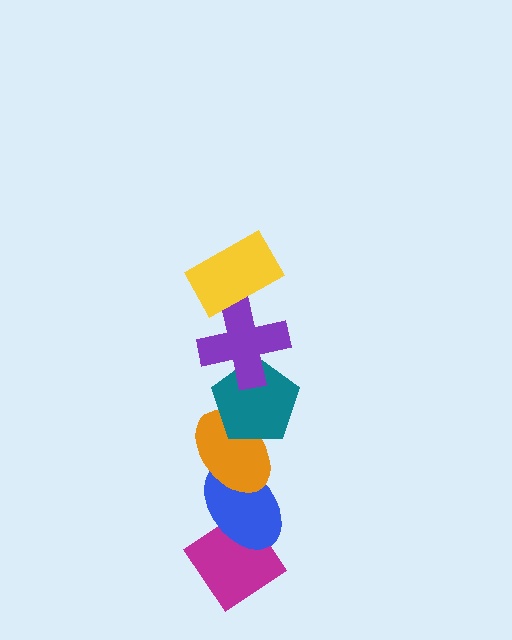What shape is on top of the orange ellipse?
The teal pentagon is on top of the orange ellipse.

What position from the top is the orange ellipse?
The orange ellipse is 4th from the top.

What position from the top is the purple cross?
The purple cross is 2nd from the top.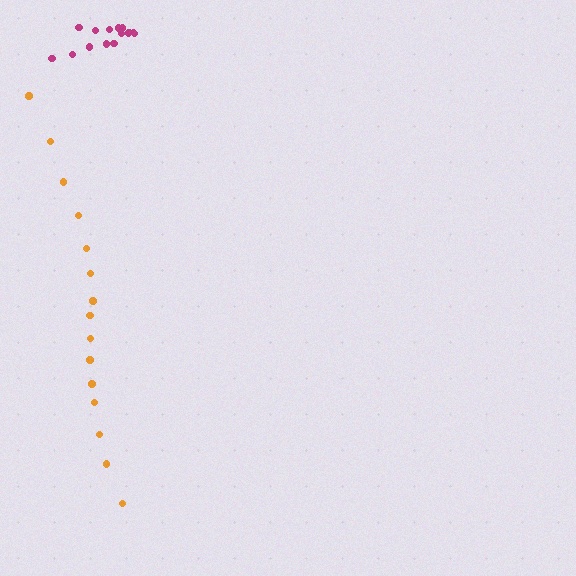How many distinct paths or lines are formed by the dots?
There are 2 distinct paths.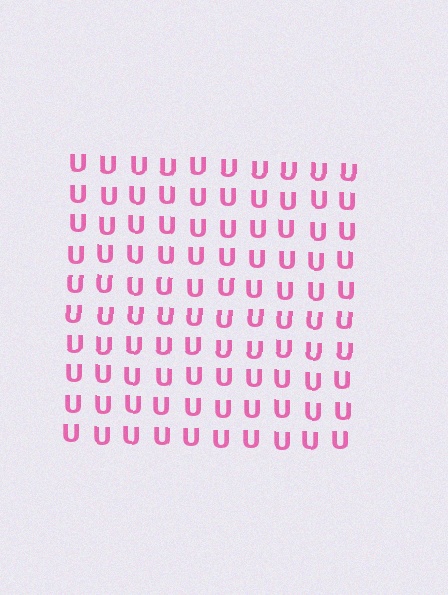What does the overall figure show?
The overall figure shows a square.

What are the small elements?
The small elements are letter U's.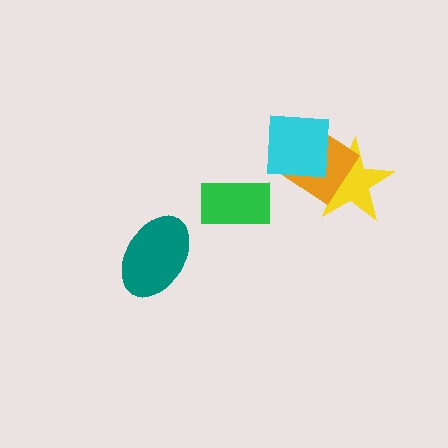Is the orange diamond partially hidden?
Yes, it is partially covered by another shape.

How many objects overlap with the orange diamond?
2 objects overlap with the orange diamond.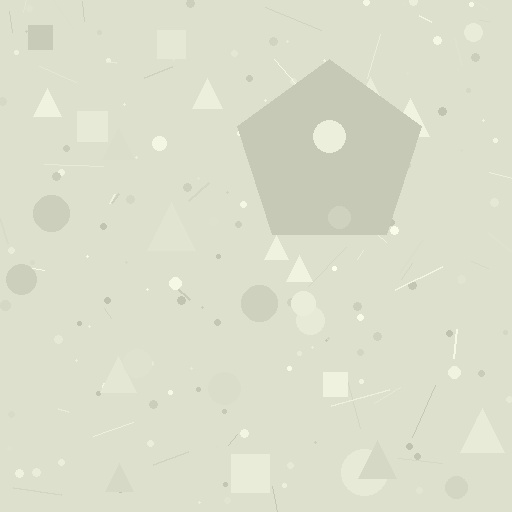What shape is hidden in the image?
A pentagon is hidden in the image.